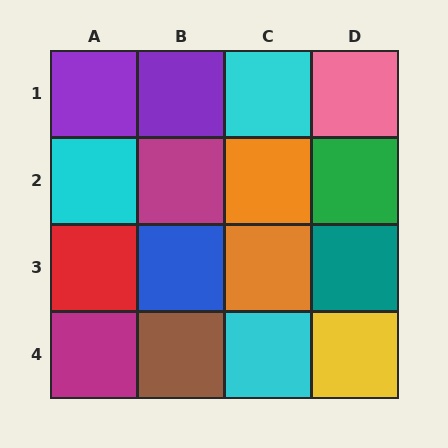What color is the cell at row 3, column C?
Orange.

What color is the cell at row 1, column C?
Cyan.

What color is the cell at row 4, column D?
Yellow.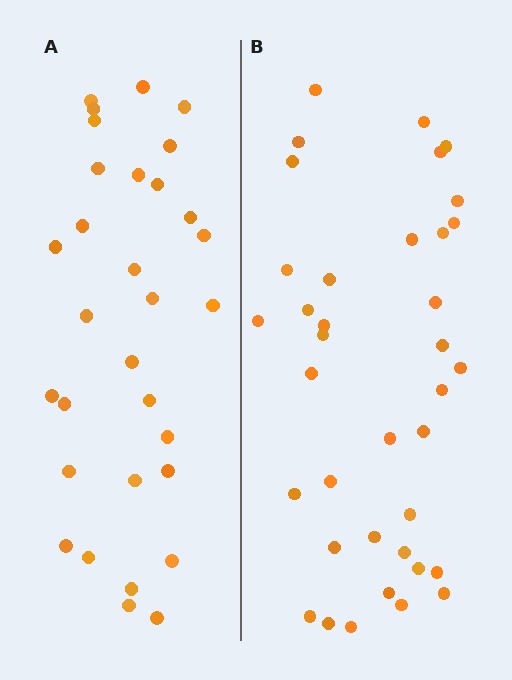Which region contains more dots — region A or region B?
Region B (the right region) has more dots.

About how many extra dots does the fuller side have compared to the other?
Region B has about 6 more dots than region A.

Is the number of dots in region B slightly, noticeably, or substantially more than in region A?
Region B has only slightly more — the two regions are fairly close. The ratio is roughly 1.2 to 1.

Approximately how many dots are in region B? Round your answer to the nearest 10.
About 40 dots. (The exact count is 37, which rounds to 40.)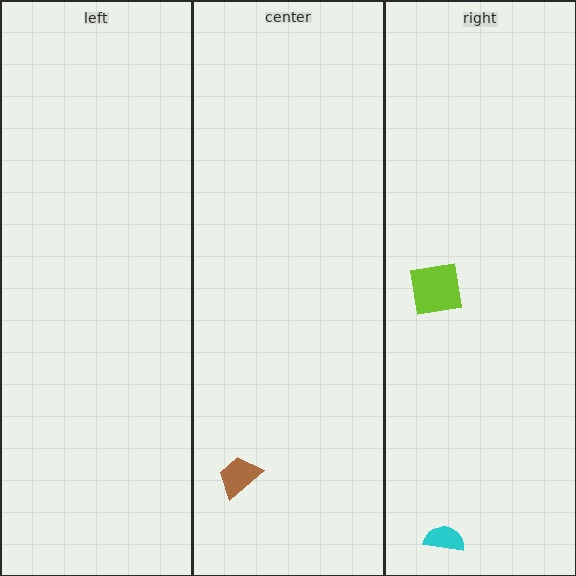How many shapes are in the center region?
1.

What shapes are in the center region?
The brown trapezoid.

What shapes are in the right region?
The lime square, the cyan semicircle.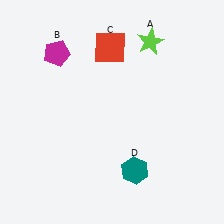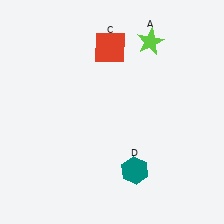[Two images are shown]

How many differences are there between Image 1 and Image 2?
There is 1 difference between the two images.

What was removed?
The magenta pentagon (B) was removed in Image 2.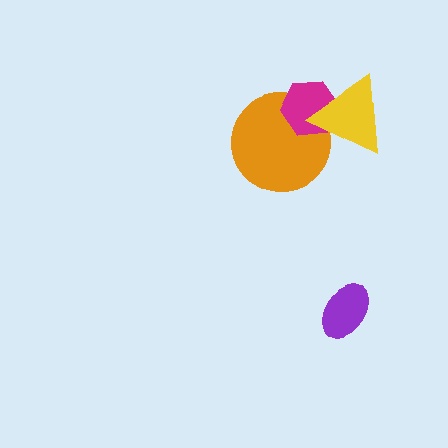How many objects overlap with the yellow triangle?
2 objects overlap with the yellow triangle.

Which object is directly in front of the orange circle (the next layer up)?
The magenta hexagon is directly in front of the orange circle.